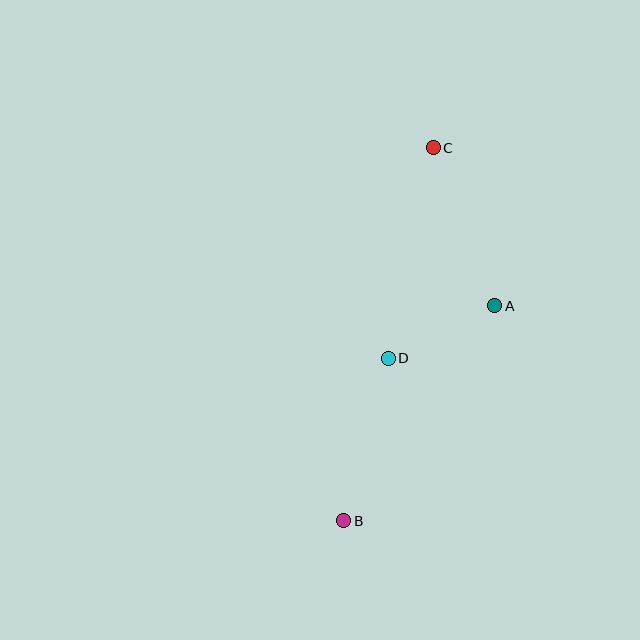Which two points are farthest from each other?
Points B and C are farthest from each other.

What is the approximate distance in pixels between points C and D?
The distance between C and D is approximately 215 pixels.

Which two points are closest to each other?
Points A and D are closest to each other.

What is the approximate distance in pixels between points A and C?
The distance between A and C is approximately 170 pixels.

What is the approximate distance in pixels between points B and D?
The distance between B and D is approximately 168 pixels.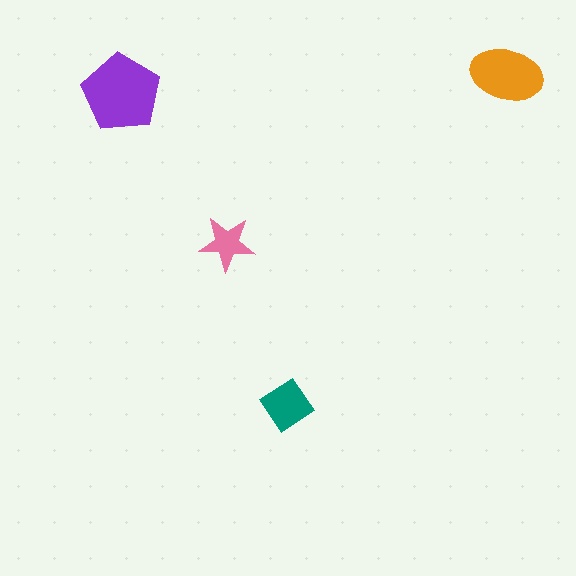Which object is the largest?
The purple pentagon.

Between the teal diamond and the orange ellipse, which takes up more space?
The orange ellipse.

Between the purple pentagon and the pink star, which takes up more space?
The purple pentagon.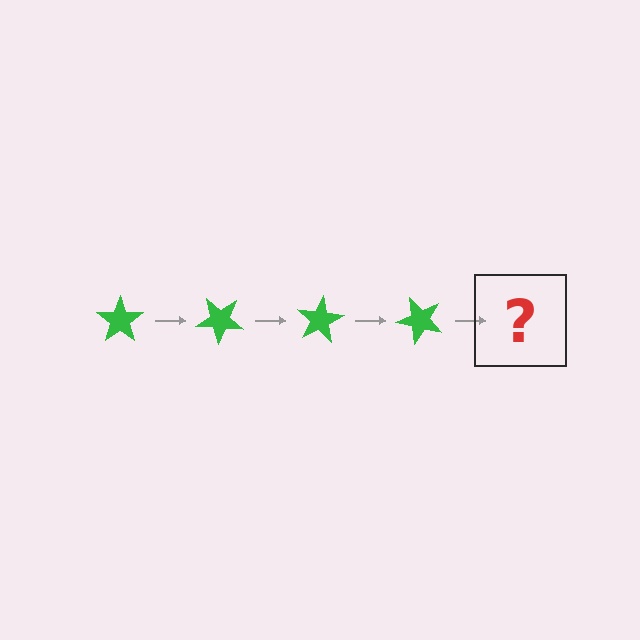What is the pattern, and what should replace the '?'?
The pattern is that the star rotates 40 degrees each step. The '?' should be a green star rotated 160 degrees.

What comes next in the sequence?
The next element should be a green star rotated 160 degrees.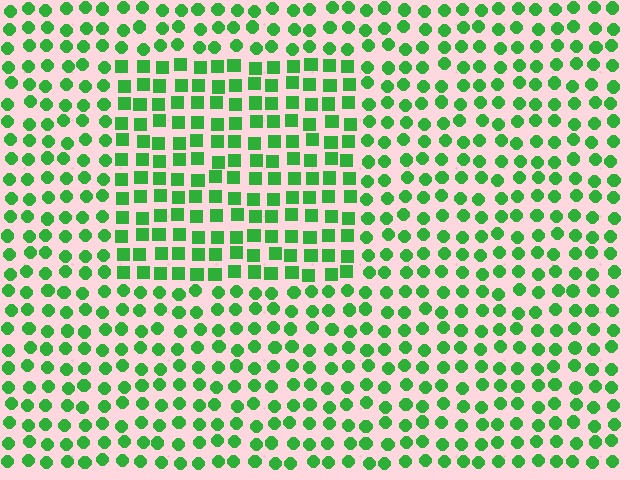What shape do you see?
I see a rectangle.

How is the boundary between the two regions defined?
The boundary is defined by a change in element shape: squares inside vs. circles outside. All elements share the same color and spacing.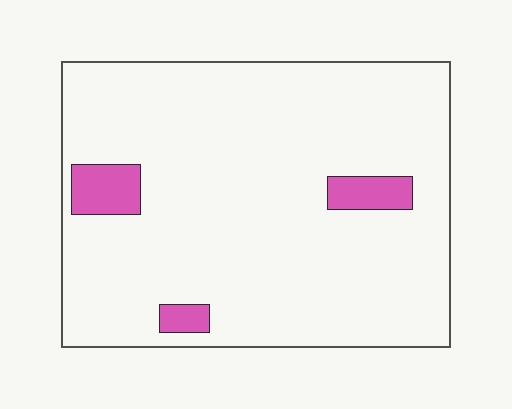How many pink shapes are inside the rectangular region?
3.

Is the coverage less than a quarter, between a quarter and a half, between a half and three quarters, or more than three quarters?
Less than a quarter.